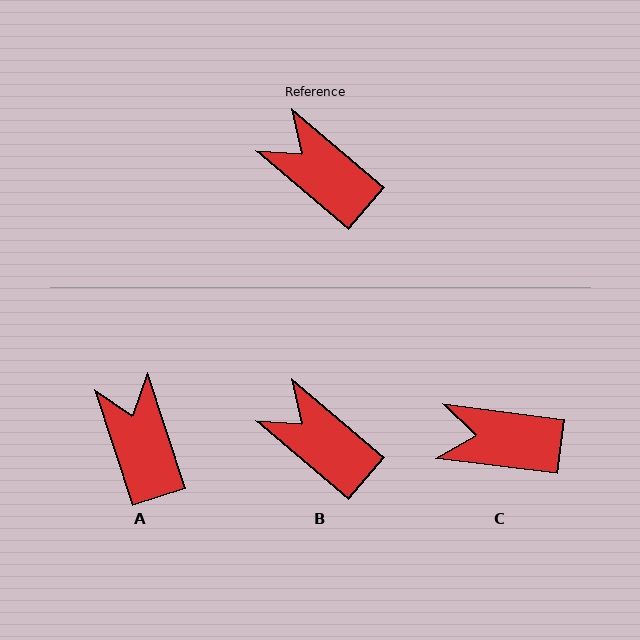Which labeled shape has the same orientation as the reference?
B.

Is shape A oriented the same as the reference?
No, it is off by about 32 degrees.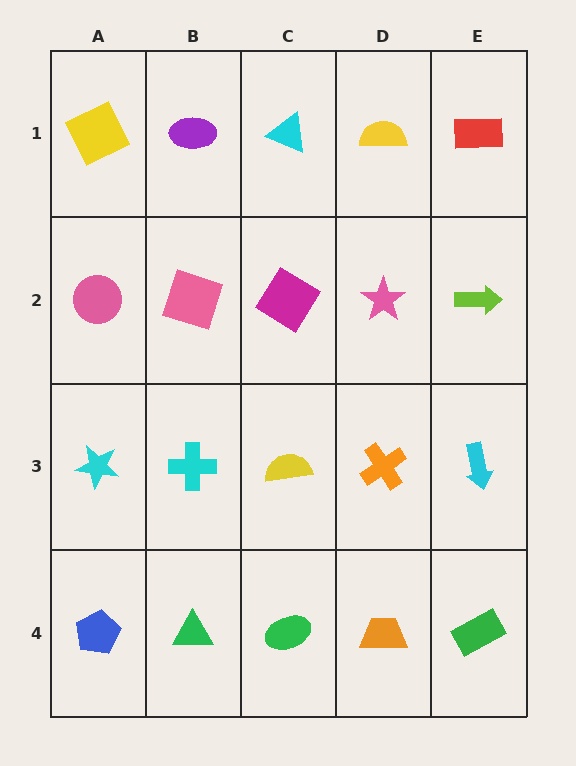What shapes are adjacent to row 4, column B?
A cyan cross (row 3, column B), a blue pentagon (row 4, column A), a green ellipse (row 4, column C).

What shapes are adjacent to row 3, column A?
A pink circle (row 2, column A), a blue pentagon (row 4, column A), a cyan cross (row 3, column B).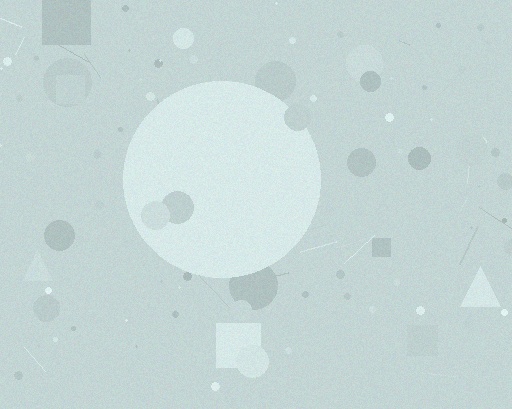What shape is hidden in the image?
A circle is hidden in the image.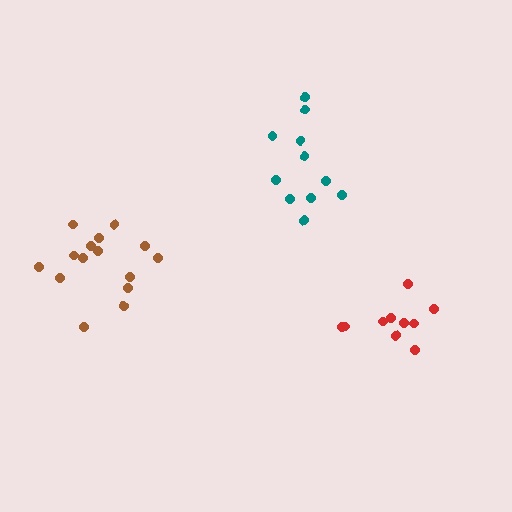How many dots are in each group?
Group 1: 10 dots, Group 2: 15 dots, Group 3: 11 dots (36 total).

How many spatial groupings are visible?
There are 3 spatial groupings.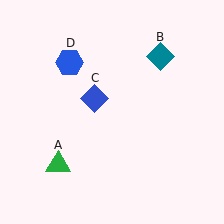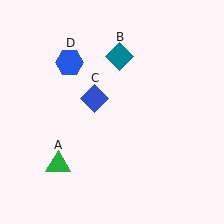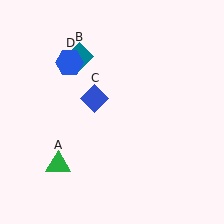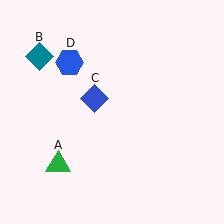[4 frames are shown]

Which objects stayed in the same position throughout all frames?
Green triangle (object A) and blue diamond (object C) and blue hexagon (object D) remained stationary.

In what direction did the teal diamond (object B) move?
The teal diamond (object B) moved left.